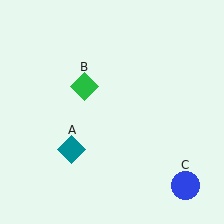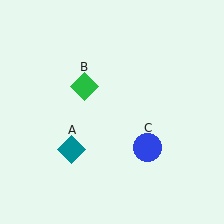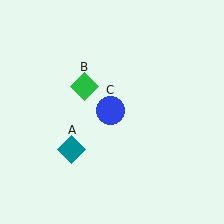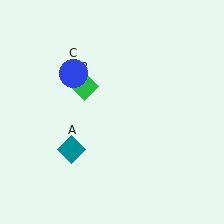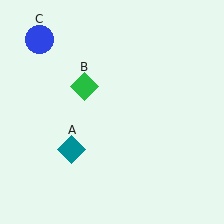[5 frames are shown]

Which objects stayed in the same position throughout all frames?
Teal diamond (object A) and green diamond (object B) remained stationary.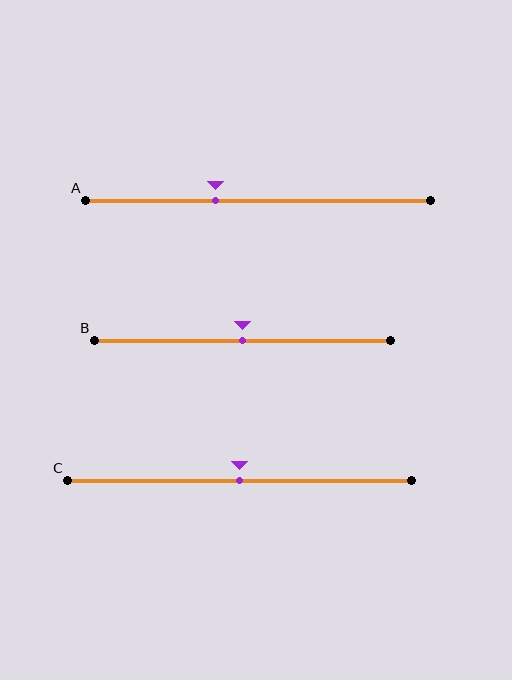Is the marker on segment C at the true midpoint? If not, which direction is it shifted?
Yes, the marker on segment C is at the true midpoint.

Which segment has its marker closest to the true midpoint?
Segment B has its marker closest to the true midpoint.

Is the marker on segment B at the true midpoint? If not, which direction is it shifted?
Yes, the marker on segment B is at the true midpoint.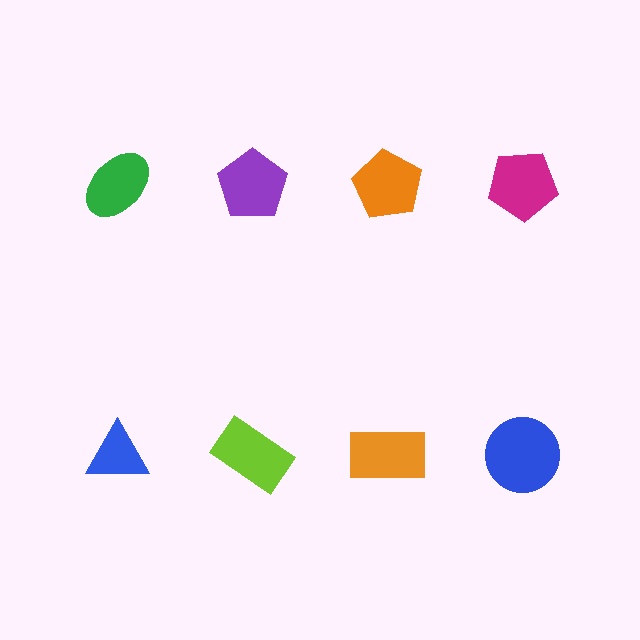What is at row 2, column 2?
A lime rectangle.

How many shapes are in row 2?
4 shapes.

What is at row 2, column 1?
A blue triangle.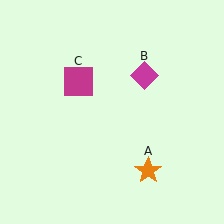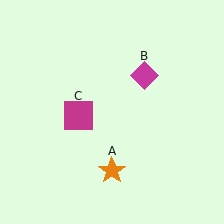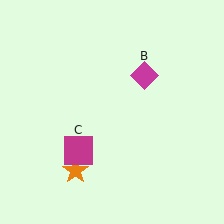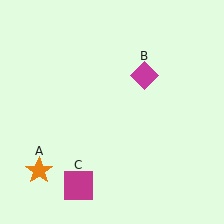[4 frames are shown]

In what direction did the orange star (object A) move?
The orange star (object A) moved left.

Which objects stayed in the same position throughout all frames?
Magenta diamond (object B) remained stationary.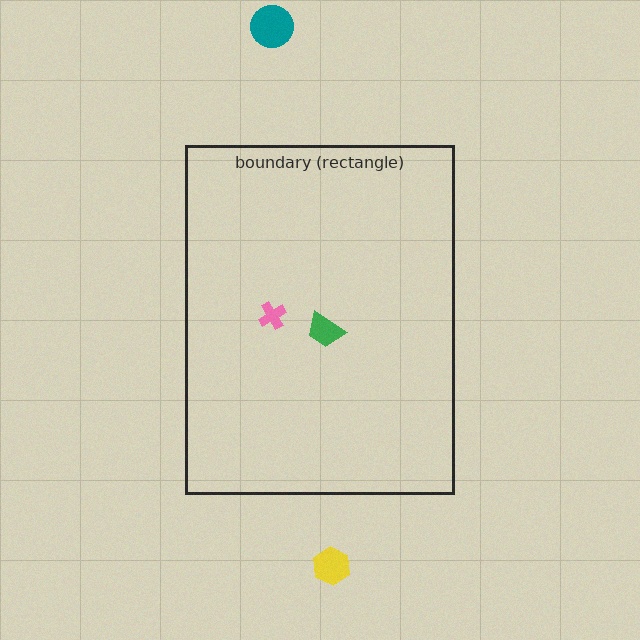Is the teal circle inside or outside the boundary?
Outside.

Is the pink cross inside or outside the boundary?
Inside.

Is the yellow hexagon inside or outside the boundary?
Outside.